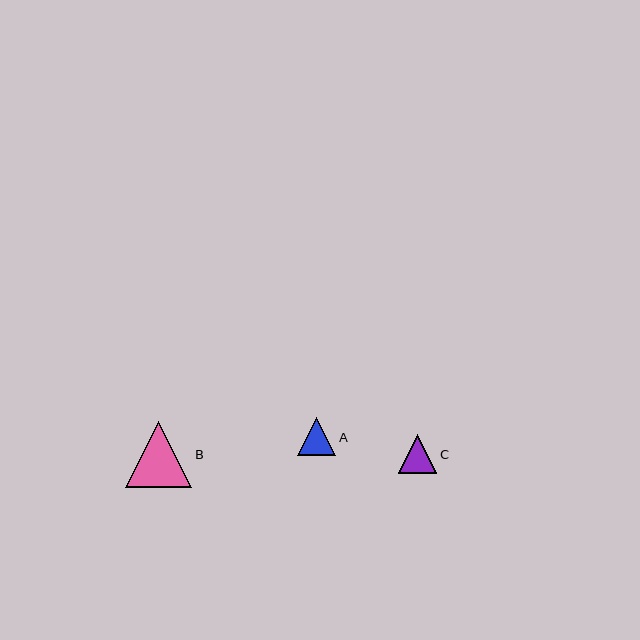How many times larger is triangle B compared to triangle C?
Triangle B is approximately 1.7 times the size of triangle C.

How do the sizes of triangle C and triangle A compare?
Triangle C and triangle A are approximately the same size.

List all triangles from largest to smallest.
From largest to smallest: B, C, A.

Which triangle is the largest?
Triangle B is the largest with a size of approximately 66 pixels.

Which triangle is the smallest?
Triangle A is the smallest with a size of approximately 38 pixels.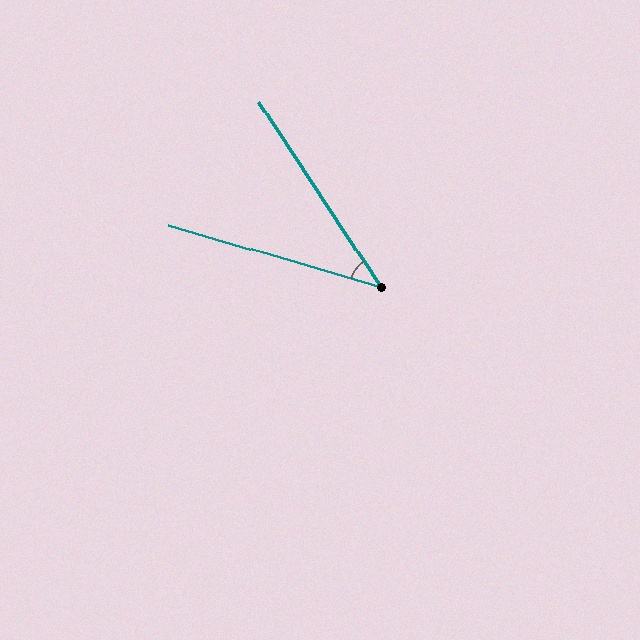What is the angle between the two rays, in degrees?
Approximately 40 degrees.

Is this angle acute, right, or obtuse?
It is acute.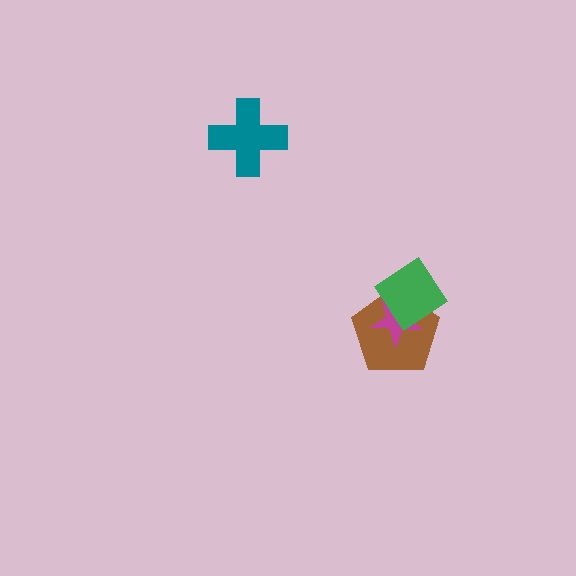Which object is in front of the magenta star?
The green diamond is in front of the magenta star.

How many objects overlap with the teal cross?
0 objects overlap with the teal cross.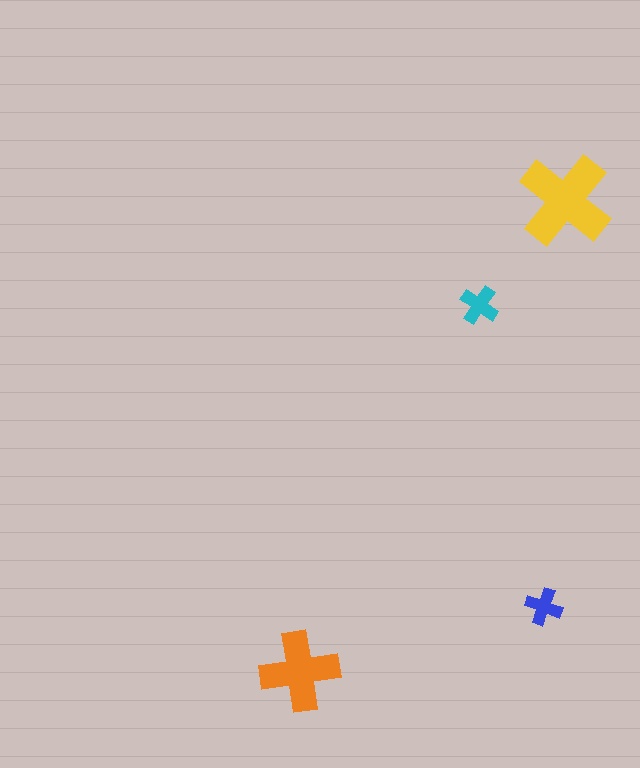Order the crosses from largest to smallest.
the yellow one, the orange one, the cyan one, the blue one.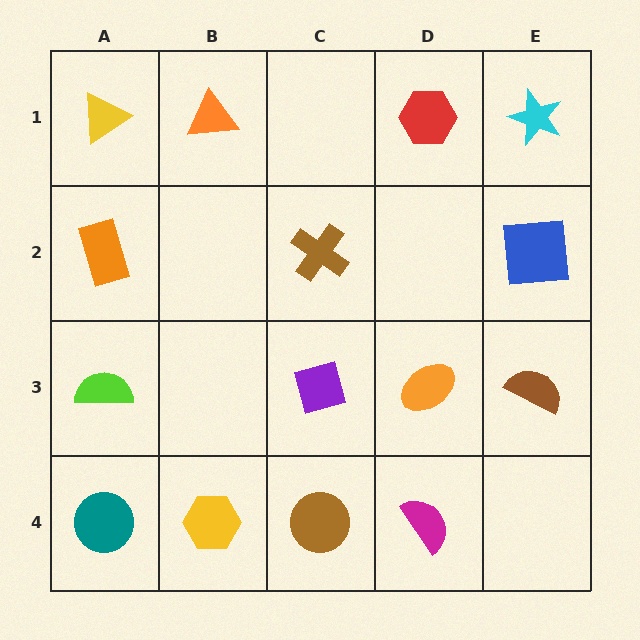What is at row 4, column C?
A brown circle.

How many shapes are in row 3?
4 shapes.